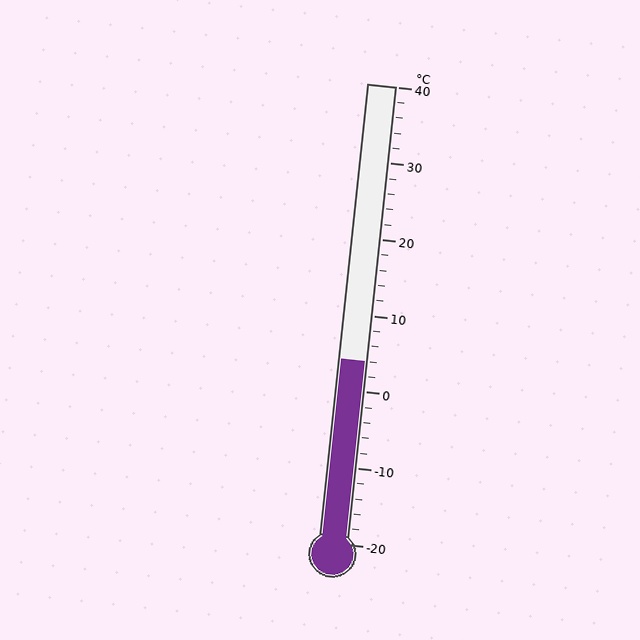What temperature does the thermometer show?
The thermometer shows approximately 4°C.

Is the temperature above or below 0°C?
The temperature is above 0°C.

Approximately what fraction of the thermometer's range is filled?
The thermometer is filled to approximately 40% of its range.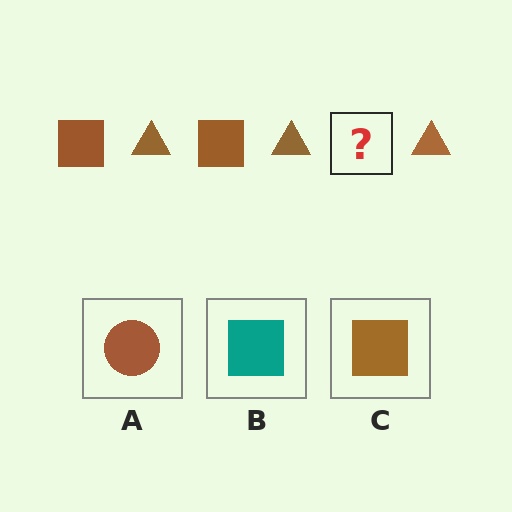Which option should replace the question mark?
Option C.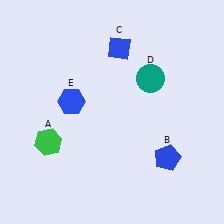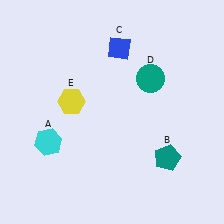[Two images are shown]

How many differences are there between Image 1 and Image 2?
There are 3 differences between the two images.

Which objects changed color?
A changed from green to cyan. B changed from blue to teal. E changed from blue to yellow.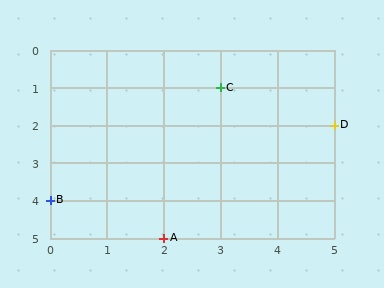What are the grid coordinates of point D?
Point D is at grid coordinates (5, 2).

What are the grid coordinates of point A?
Point A is at grid coordinates (2, 5).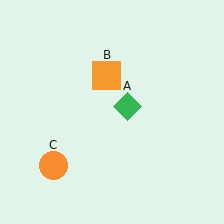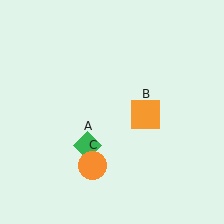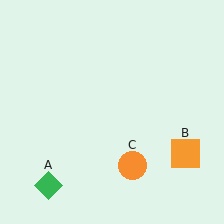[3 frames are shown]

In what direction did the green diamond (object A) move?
The green diamond (object A) moved down and to the left.